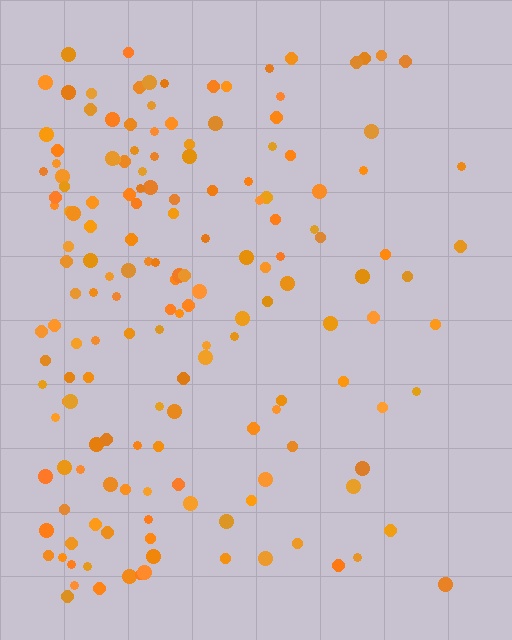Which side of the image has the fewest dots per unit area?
The right.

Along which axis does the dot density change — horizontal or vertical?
Horizontal.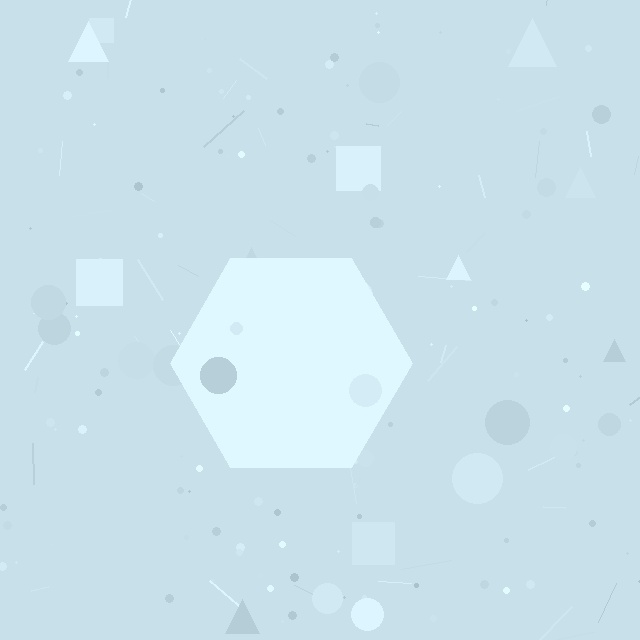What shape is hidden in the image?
A hexagon is hidden in the image.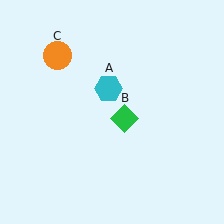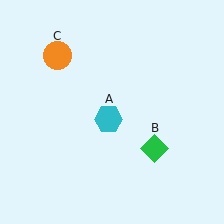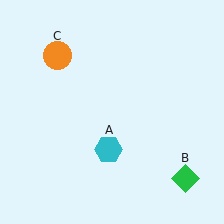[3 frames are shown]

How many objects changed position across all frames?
2 objects changed position: cyan hexagon (object A), green diamond (object B).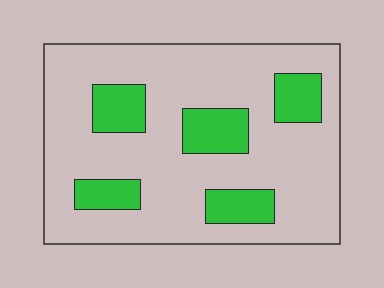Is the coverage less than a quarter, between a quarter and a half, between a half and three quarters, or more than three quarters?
Less than a quarter.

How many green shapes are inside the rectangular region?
5.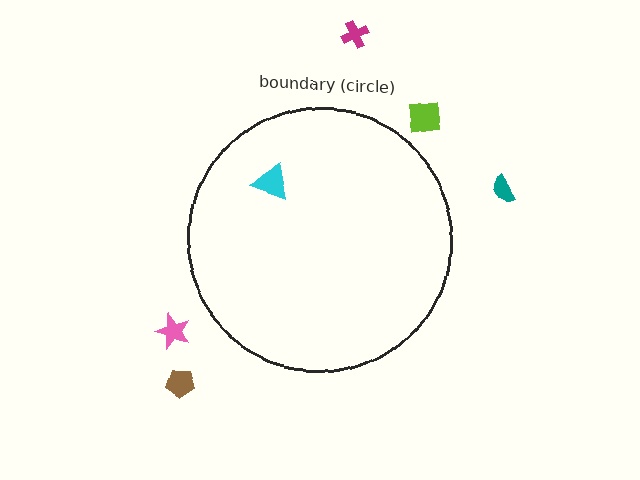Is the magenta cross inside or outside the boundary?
Outside.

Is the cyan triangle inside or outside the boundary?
Inside.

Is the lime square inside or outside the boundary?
Outside.